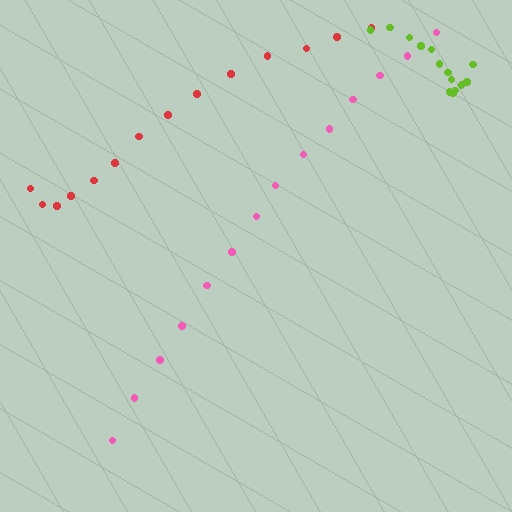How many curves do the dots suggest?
There are 3 distinct paths.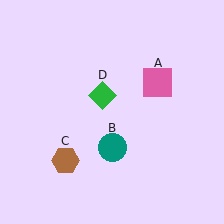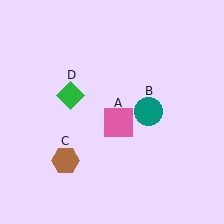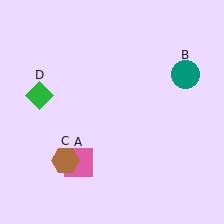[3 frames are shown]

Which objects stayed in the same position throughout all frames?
Brown hexagon (object C) remained stationary.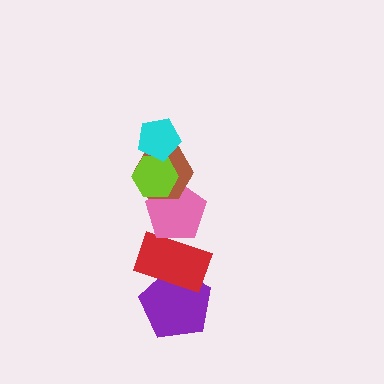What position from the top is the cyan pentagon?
The cyan pentagon is 1st from the top.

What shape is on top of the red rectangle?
The pink pentagon is on top of the red rectangle.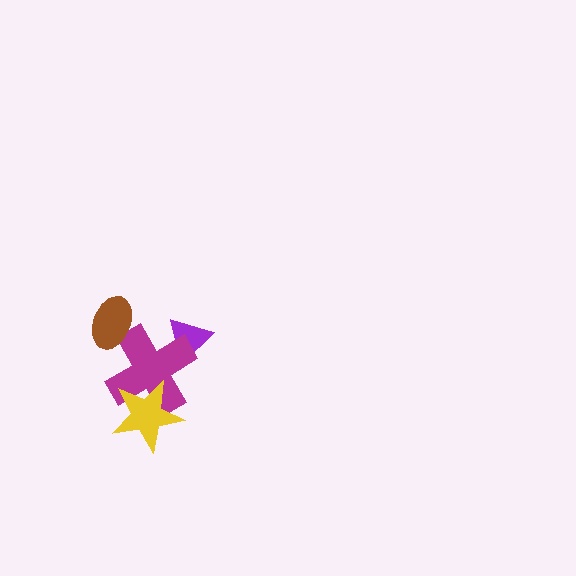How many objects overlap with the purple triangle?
1 object overlaps with the purple triangle.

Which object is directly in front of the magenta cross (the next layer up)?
The yellow star is directly in front of the magenta cross.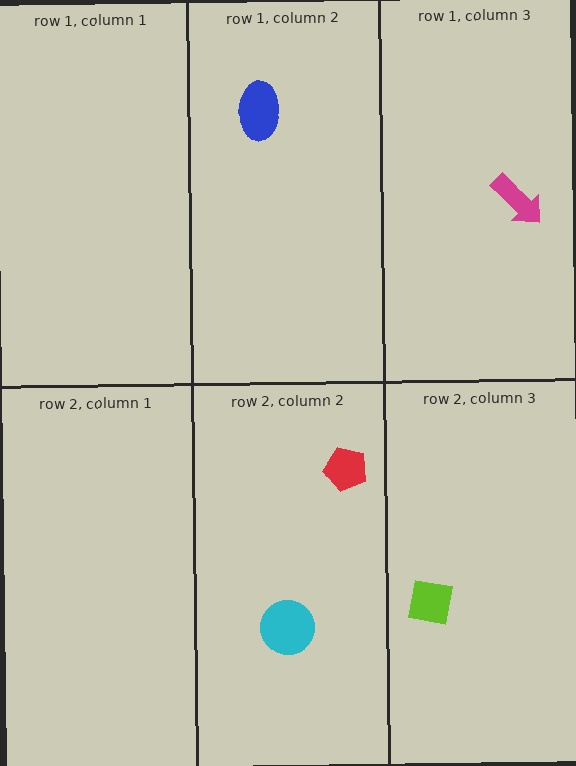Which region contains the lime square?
The row 2, column 3 region.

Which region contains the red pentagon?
The row 2, column 2 region.